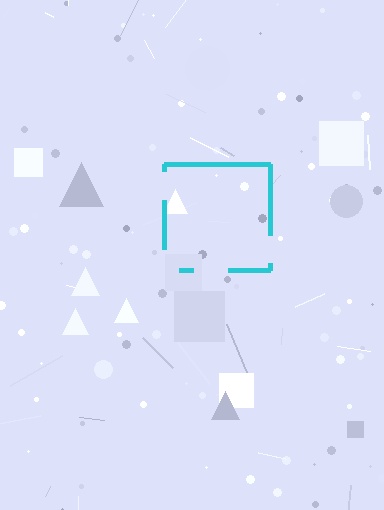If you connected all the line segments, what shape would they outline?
They would outline a square.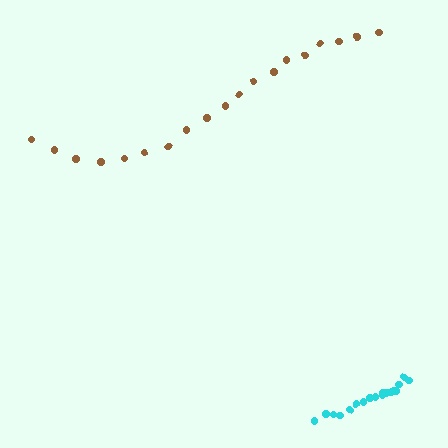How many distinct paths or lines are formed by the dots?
There are 2 distinct paths.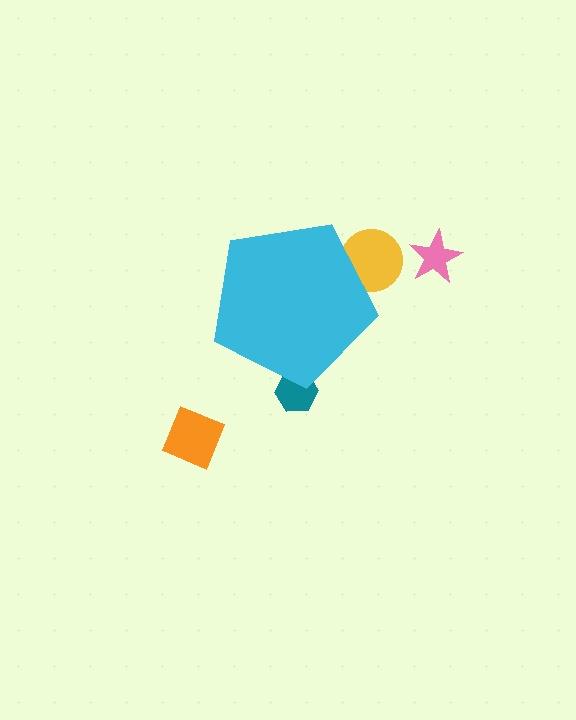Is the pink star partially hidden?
No, the pink star is fully visible.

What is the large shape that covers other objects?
A cyan pentagon.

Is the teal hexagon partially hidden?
Yes, the teal hexagon is partially hidden behind the cyan pentagon.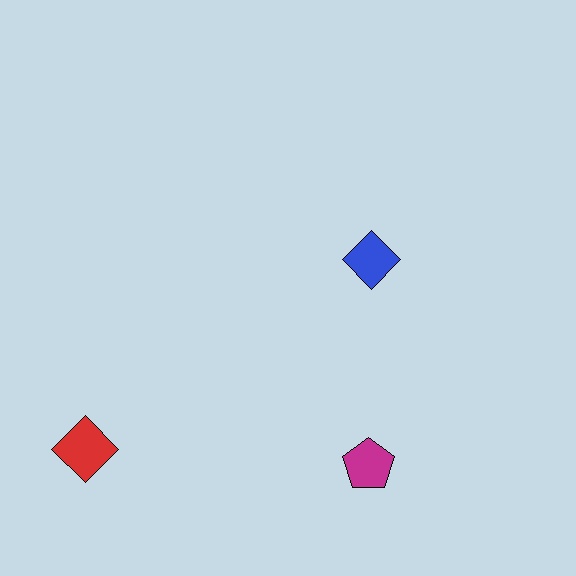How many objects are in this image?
There are 3 objects.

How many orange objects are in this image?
There are no orange objects.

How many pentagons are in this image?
There is 1 pentagon.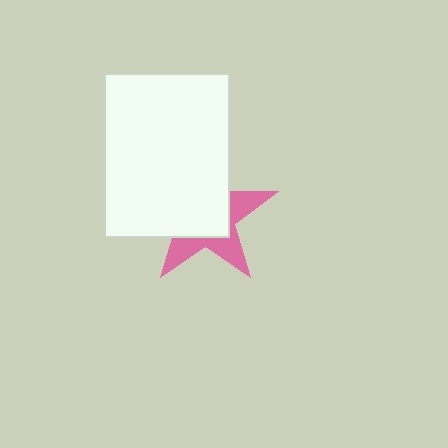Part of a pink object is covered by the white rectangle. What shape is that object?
It is a star.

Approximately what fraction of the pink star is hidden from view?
Roughly 60% of the pink star is hidden behind the white rectangle.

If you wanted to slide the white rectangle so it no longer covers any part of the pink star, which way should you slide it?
Slide it toward the upper-left — that is the most direct way to separate the two shapes.